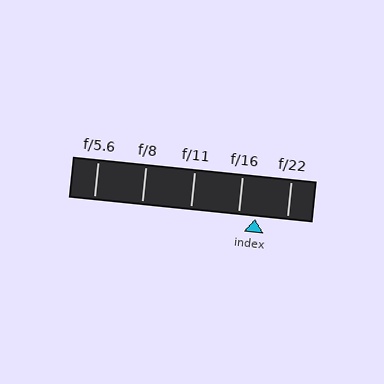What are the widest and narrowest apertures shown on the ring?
The widest aperture shown is f/5.6 and the narrowest is f/22.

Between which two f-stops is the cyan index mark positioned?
The index mark is between f/16 and f/22.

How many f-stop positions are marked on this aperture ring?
There are 5 f-stop positions marked.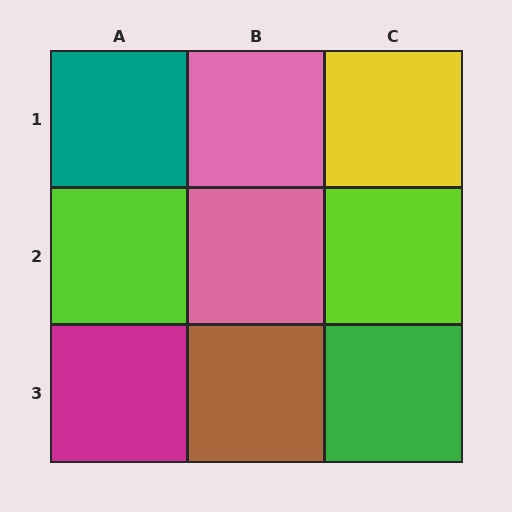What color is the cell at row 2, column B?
Pink.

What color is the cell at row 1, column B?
Pink.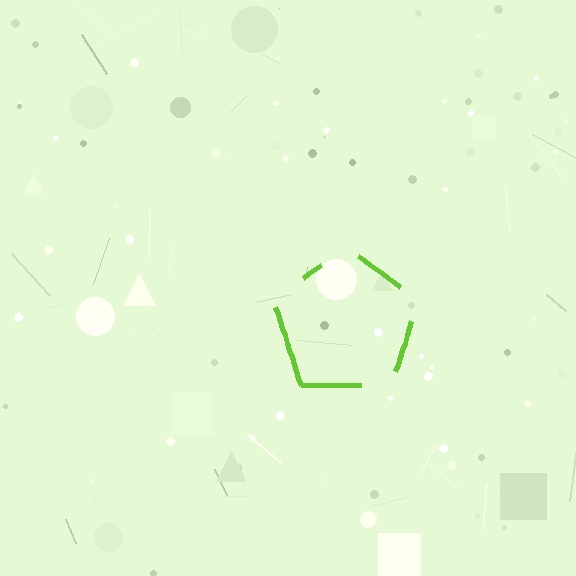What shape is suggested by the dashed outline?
The dashed outline suggests a pentagon.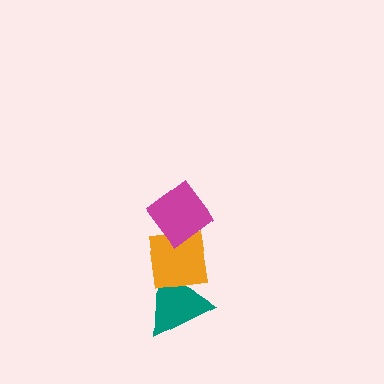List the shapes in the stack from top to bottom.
From top to bottom: the magenta diamond, the orange square, the teal triangle.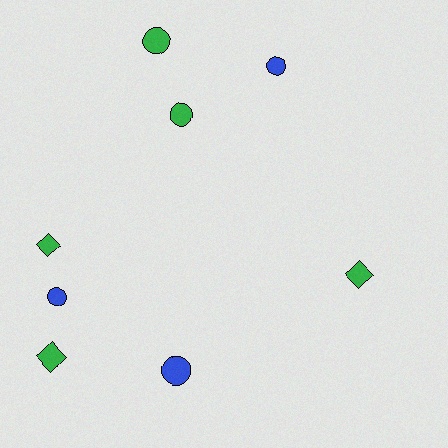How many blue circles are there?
There are 3 blue circles.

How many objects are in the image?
There are 8 objects.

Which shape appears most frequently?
Circle, with 5 objects.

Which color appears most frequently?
Green, with 5 objects.